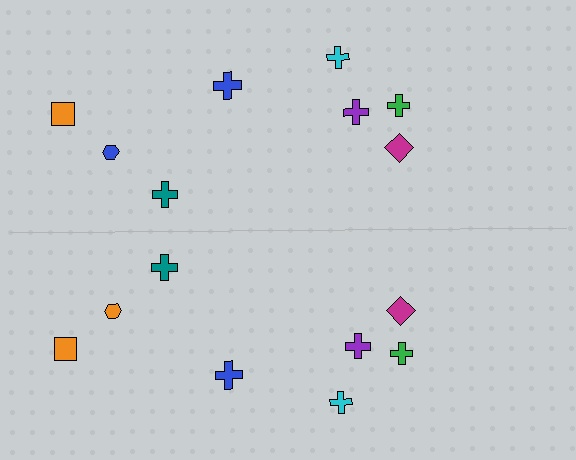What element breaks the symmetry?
The orange hexagon on the bottom side breaks the symmetry — its mirror counterpart is blue.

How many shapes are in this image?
There are 16 shapes in this image.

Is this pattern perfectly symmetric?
No, the pattern is not perfectly symmetric. The orange hexagon on the bottom side breaks the symmetry — its mirror counterpart is blue.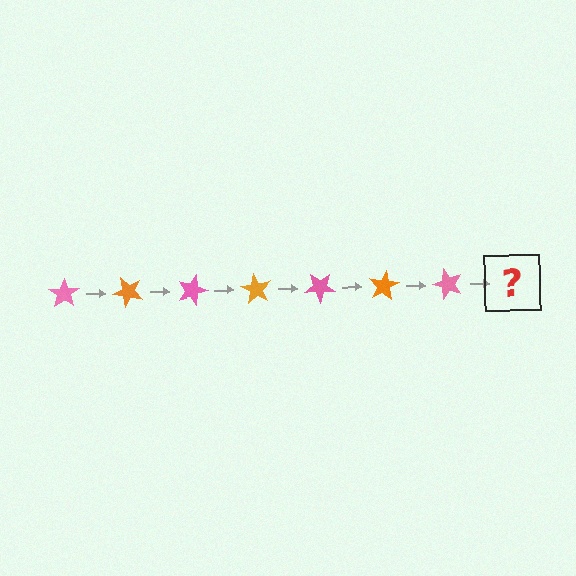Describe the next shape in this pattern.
It should be an orange star, rotated 315 degrees from the start.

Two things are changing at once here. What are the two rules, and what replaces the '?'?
The two rules are that it rotates 45 degrees each step and the color cycles through pink and orange. The '?' should be an orange star, rotated 315 degrees from the start.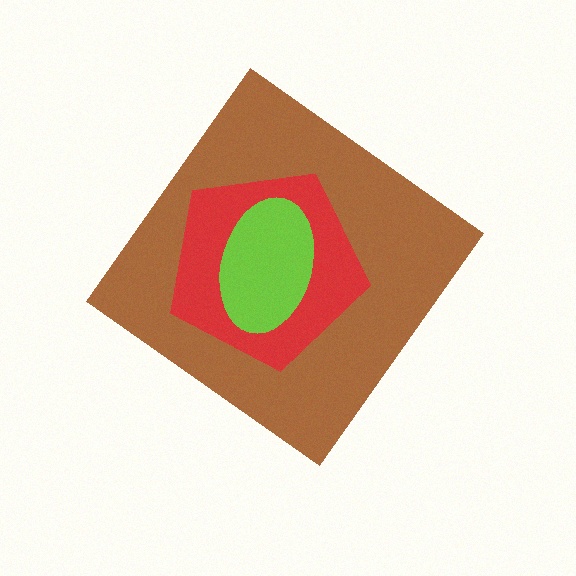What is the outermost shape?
The brown diamond.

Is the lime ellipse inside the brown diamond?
Yes.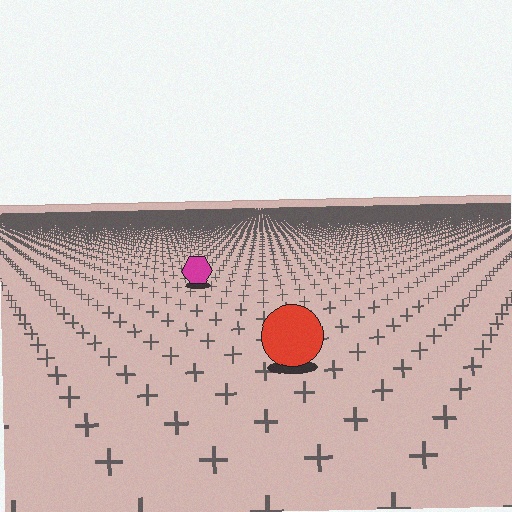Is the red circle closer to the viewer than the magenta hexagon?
Yes. The red circle is closer — you can tell from the texture gradient: the ground texture is coarser near it.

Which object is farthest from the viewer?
The magenta hexagon is farthest from the viewer. It appears smaller and the ground texture around it is denser.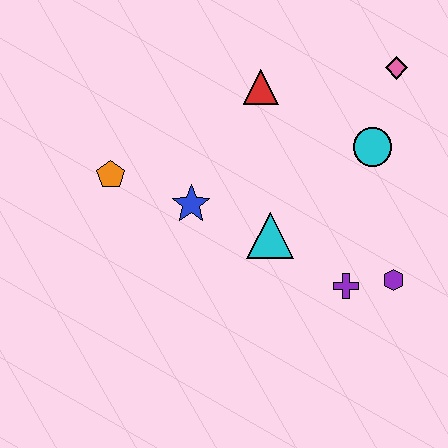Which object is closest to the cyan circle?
The pink diamond is closest to the cyan circle.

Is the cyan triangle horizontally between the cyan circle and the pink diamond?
No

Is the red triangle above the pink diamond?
No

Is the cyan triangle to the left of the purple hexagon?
Yes